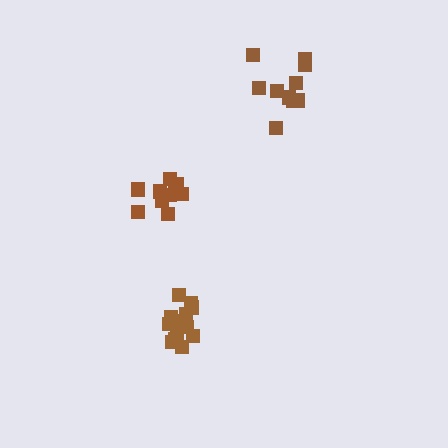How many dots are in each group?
Group 1: 13 dots, Group 2: 10 dots, Group 3: 10 dots (33 total).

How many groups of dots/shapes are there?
There are 3 groups.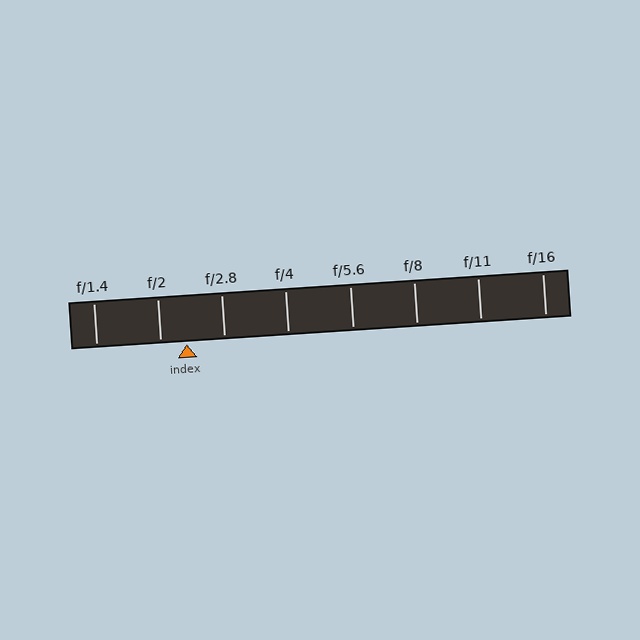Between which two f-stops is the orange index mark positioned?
The index mark is between f/2 and f/2.8.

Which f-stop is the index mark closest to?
The index mark is closest to f/2.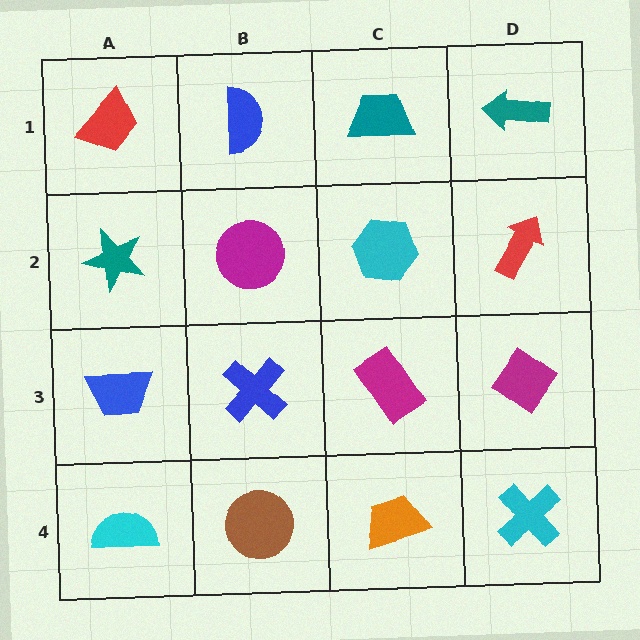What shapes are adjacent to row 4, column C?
A magenta rectangle (row 3, column C), a brown circle (row 4, column B), a cyan cross (row 4, column D).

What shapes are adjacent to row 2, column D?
A teal arrow (row 1, column D), a magenta diamond (row 3, column D), a cyan hexagon (row 2, column C).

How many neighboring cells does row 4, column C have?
3.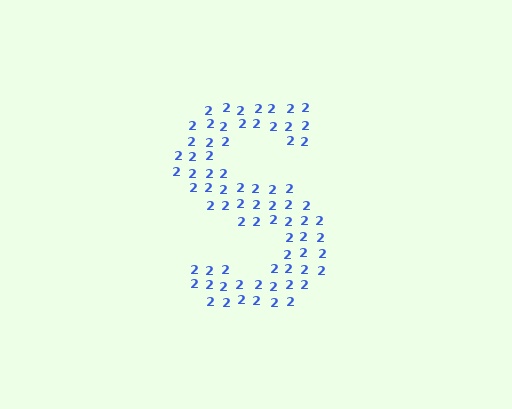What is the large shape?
The large shape is the letter S.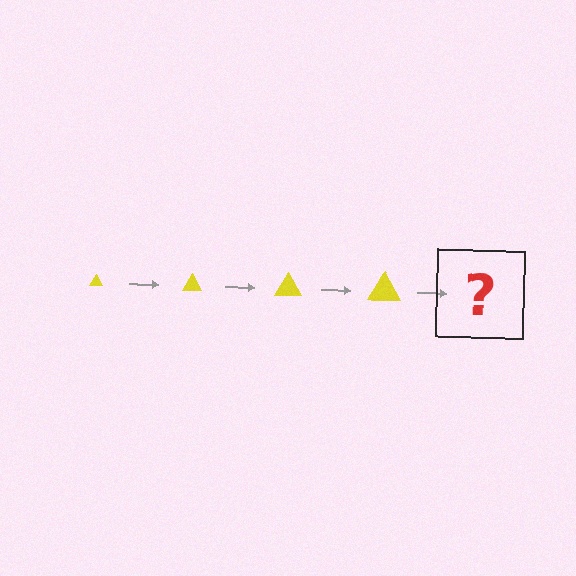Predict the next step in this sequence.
The next step is a yellow triangle, larger than the previous one.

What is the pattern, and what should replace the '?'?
The pattern is that the triangle gets progressively larger each step. The '?' should be a yellow triangle, larger than the previous one.